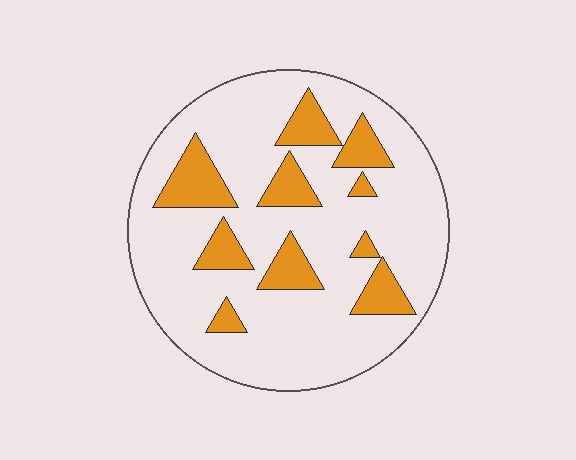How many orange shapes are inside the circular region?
10.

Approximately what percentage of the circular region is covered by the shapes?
Approximately 20%.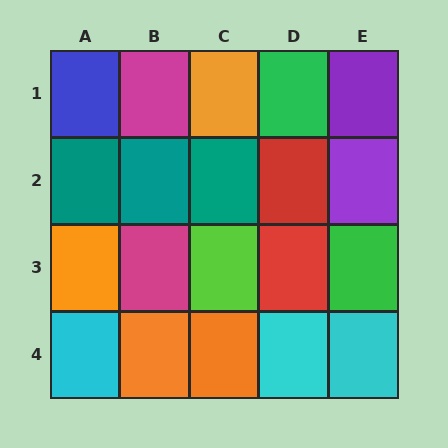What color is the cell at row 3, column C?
Lime.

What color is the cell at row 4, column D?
Cyan.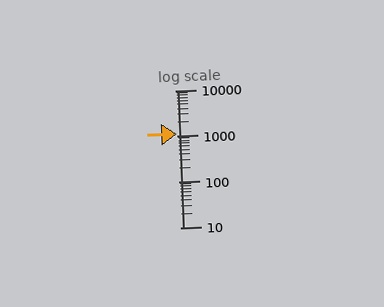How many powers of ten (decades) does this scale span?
The scale spans 3 decades, from 10 to 10000.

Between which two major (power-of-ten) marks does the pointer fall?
The pointer is between 1000 and 10000.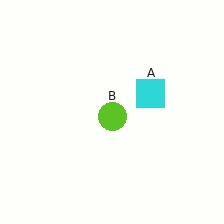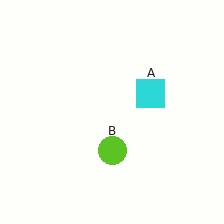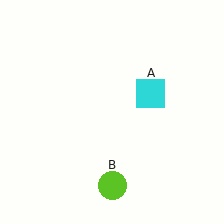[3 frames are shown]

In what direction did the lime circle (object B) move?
The lime circle (object B) moved down.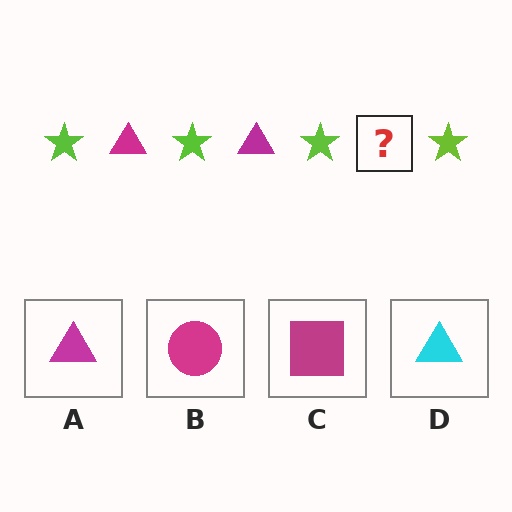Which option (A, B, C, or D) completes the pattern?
A.